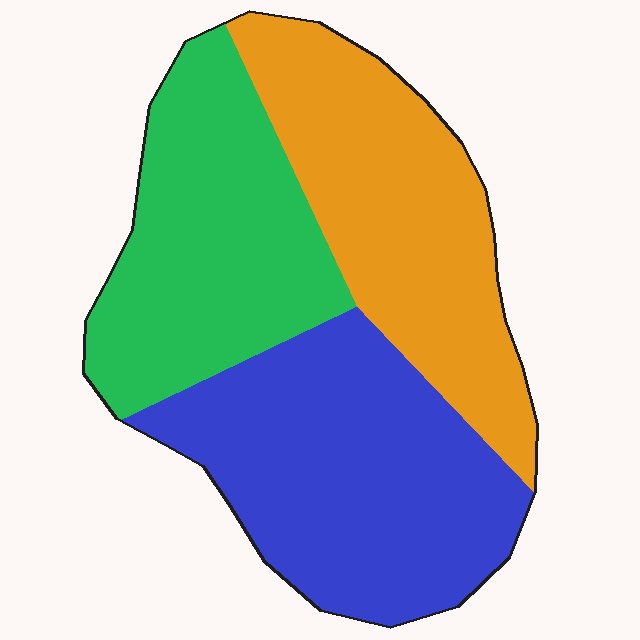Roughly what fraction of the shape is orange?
Orange covers around 30% of the shape.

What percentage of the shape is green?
Green covers around 30% of the shape.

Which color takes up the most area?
Blue, at roughly 40%.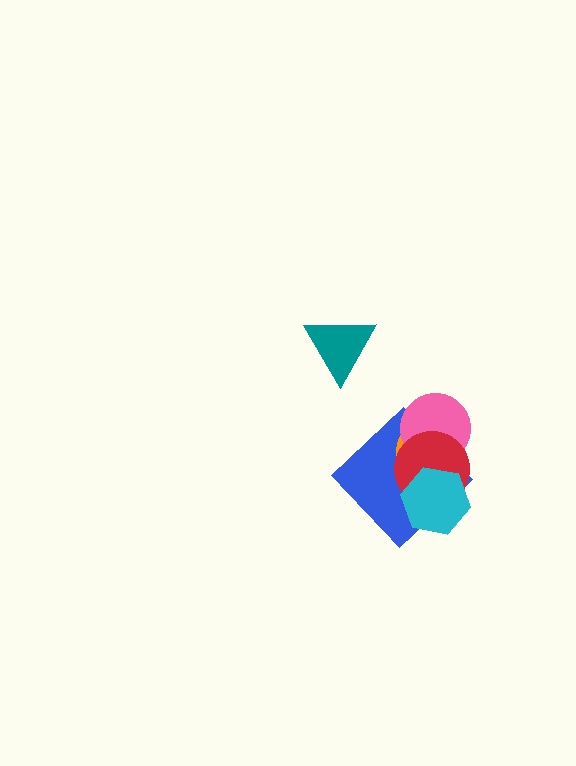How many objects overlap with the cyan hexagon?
3 objects overlap with the cyan hexagon.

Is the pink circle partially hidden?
Yes, it is partially covered by another shape.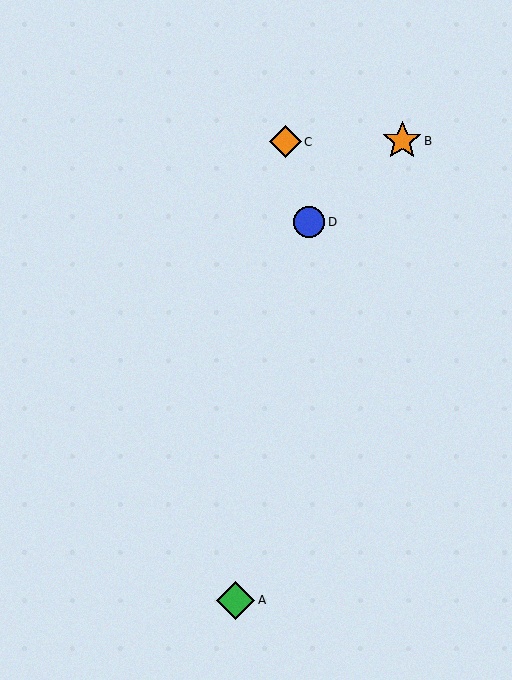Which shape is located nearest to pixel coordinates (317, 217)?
The blue circle (labeled D) at (309, 222) is nearest to that location.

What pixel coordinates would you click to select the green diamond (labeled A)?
Click at (236, 600) to select the green diamond A.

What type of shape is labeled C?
Shape C is an orange diamond.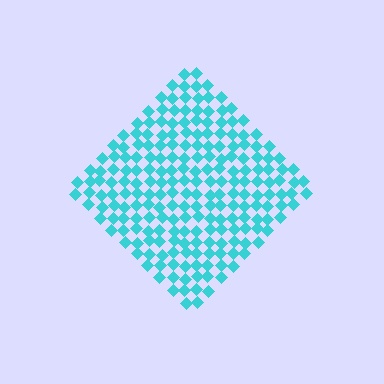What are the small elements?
The small elements are diamonds.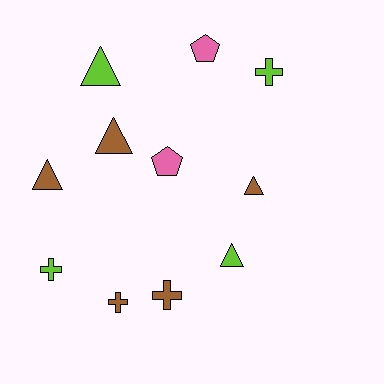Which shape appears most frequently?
Triangle, with 5 objects.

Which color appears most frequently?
Brown, with 5 objects.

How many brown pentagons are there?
There are no brown pentagons.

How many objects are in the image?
There are 11 objects.